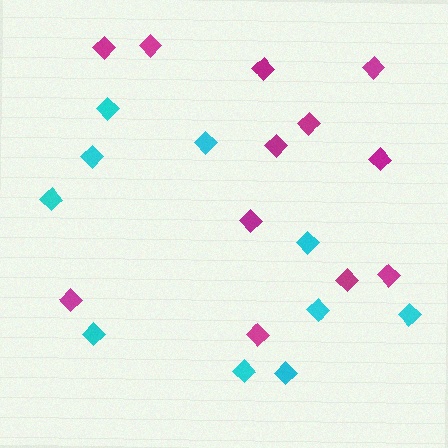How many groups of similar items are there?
There are 2 groups: one group of magenta diamonds (12) and one group of cyan diamonds (10).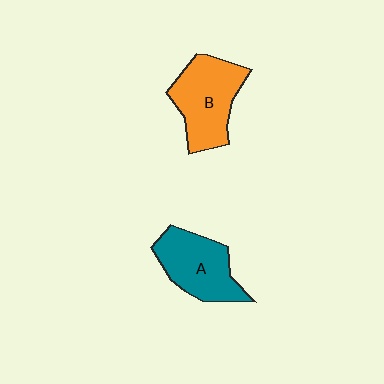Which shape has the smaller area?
Shape A (teal).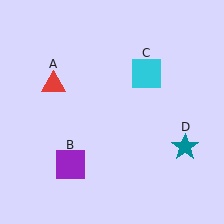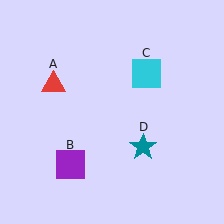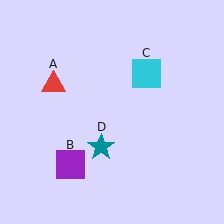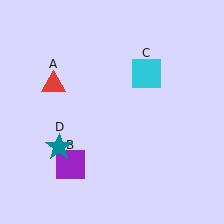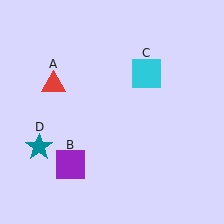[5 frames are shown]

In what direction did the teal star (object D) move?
The teal star (object D) moved left.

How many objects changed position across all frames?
1 object changed position: teal star (object D).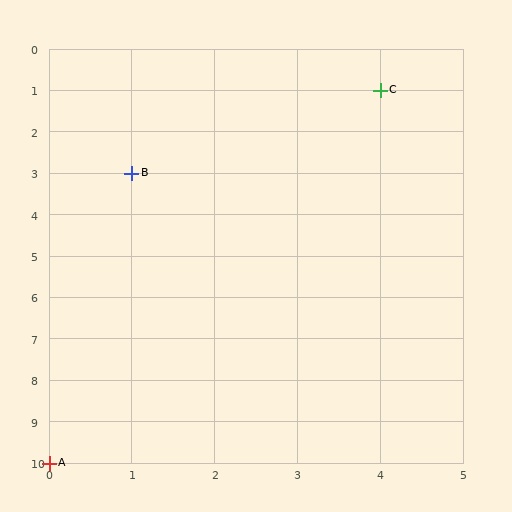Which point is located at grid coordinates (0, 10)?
Point A is at (0, 10).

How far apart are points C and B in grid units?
Points C and B are 3 columns and 2 rows apart (about 3.6 grid units diagonally).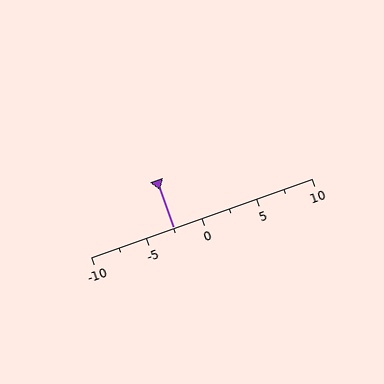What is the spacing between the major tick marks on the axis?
The major ticks are spaced 5 apart.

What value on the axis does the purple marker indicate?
The marker indicates approximately -2.5.